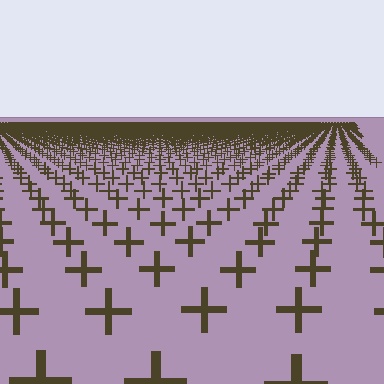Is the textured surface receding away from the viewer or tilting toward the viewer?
The surface is receding away from the viewer. Texture elements get smaller and denser toward the top.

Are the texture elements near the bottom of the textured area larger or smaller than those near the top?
Larger. Near the bottom, elements are closer to the viewer and appear at a bigger on-screen size.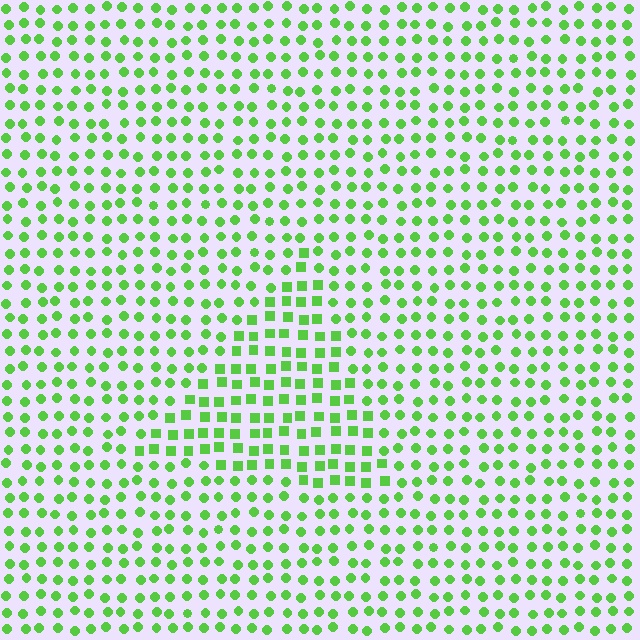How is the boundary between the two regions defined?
The boundary is defined by a change in element shape: squares inside vs. circles outside. All elements share the same color and spacing.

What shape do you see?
I see a triangle.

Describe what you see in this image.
The image is filled with small lime elements arranged in a uniform grid. A triangle-shaped region contains squares, while the surrounding area contains circles. The boundary is defined purely by the change in element shape.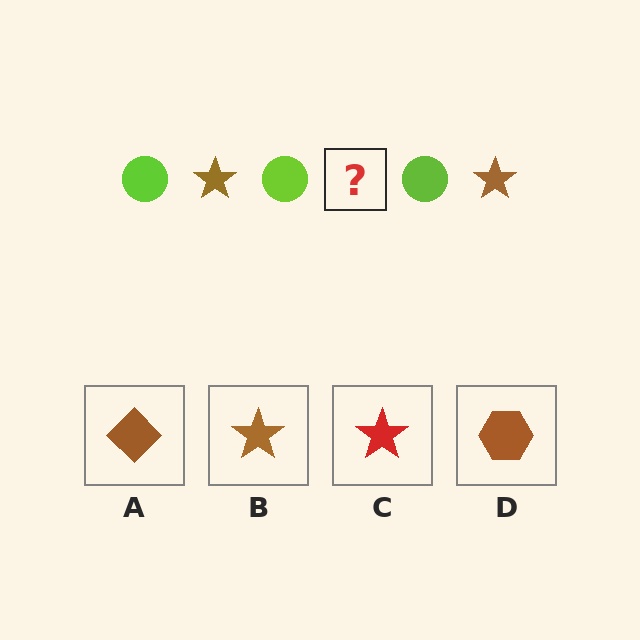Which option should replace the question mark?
Option B.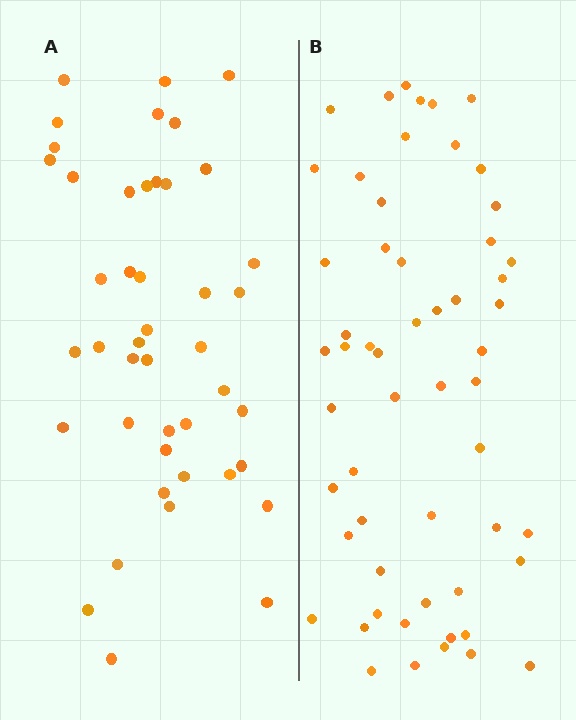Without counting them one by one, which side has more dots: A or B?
Region B (the right region) has more dots.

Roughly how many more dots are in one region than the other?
Region B has roughly 12 or so more dots than region A.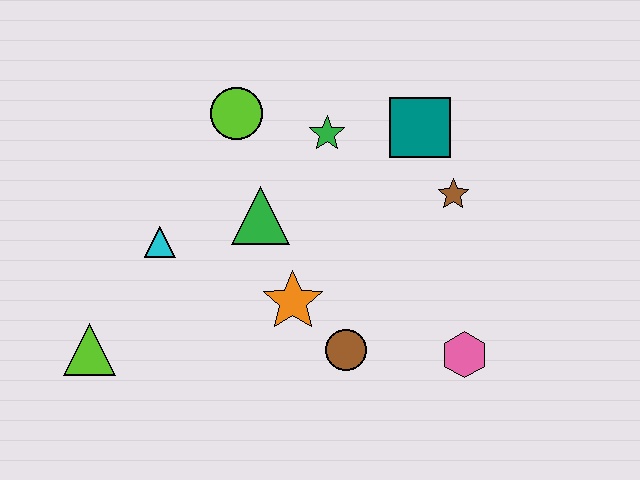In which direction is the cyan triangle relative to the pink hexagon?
The cyan triangle is to the left of the pink hexagon.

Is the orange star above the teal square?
No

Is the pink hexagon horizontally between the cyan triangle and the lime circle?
No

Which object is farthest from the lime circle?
The pink hexagon is farthest from the lime circle.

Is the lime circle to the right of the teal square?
No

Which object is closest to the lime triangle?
The cyan triangle is closest to the lime triangle.